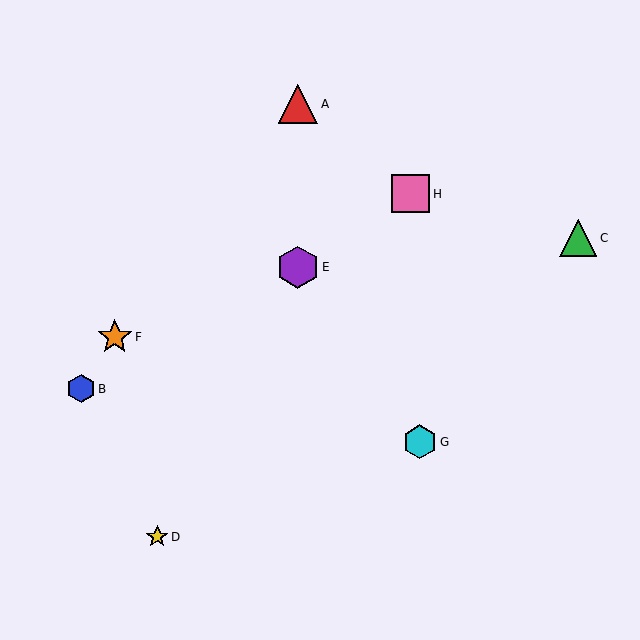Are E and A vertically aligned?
Yes, both are at x≈298.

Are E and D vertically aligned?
No, E is at x≈298 and D is at x≈157.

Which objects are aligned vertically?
Objects A, E are aligned vertically.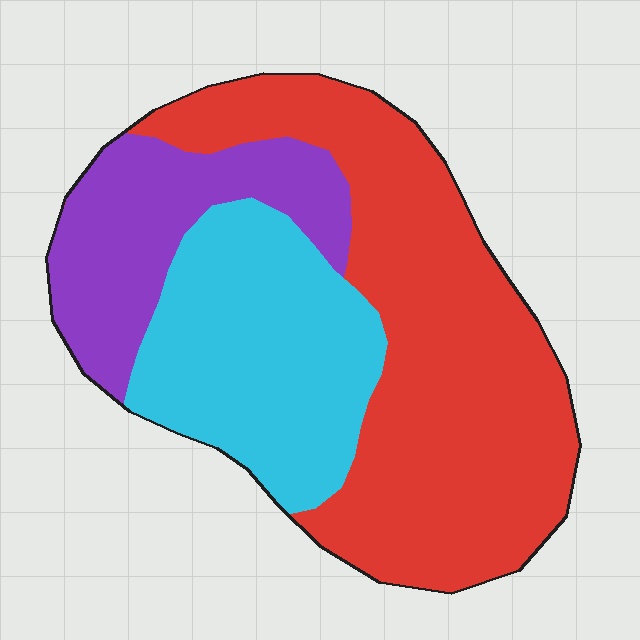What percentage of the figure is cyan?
Cyan takes up about one quarter (1/4) of the figure.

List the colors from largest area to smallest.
From largest to smallest: red, cyan, purple.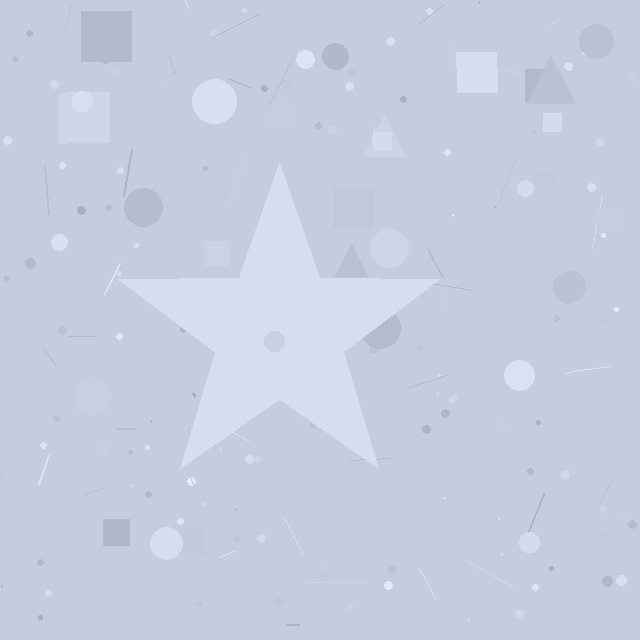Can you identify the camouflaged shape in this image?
The camouflaged shape is a star.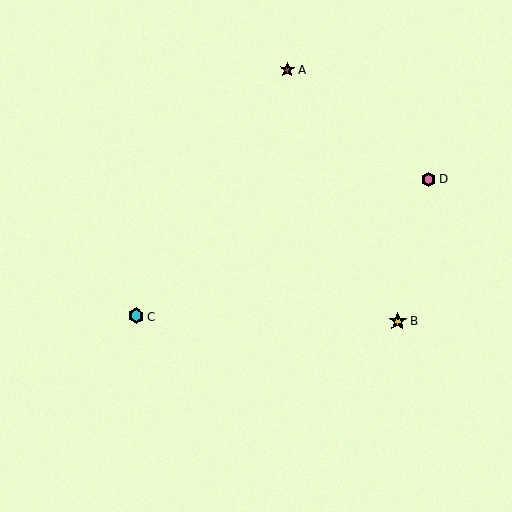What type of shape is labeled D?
Shape D is a pink hexagon.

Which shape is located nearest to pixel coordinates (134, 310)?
The cyan hexagon (labeled C) at (136, 316) is nearest to that location.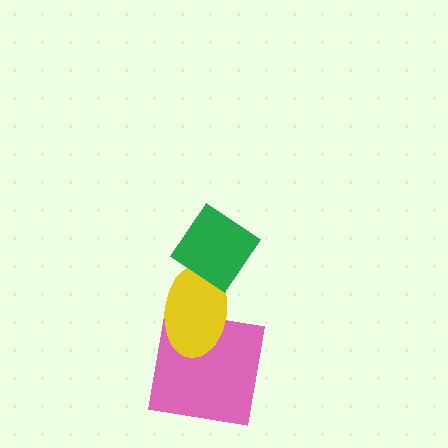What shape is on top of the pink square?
The yellow ellipse is on top of the pink square.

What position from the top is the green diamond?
The green diamond is 1st from the top.